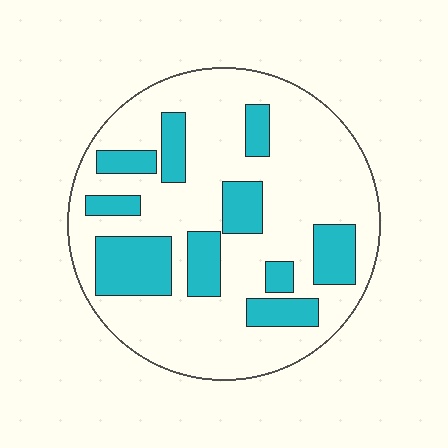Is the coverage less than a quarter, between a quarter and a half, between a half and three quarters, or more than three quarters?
Between a quarter and a half.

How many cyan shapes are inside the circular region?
10.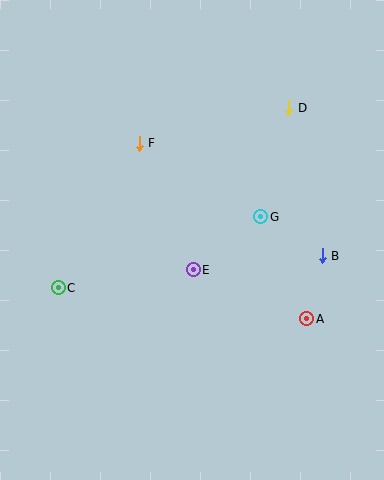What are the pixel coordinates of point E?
Point E is at (193, 270).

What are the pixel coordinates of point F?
Point F is at (139, 143).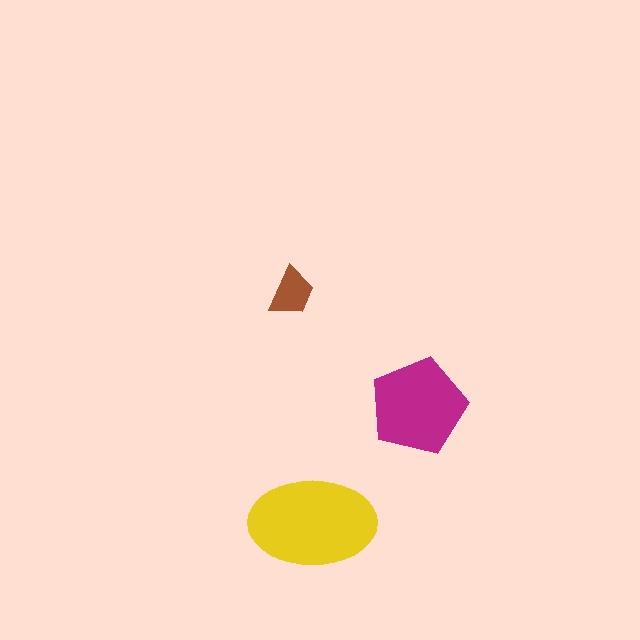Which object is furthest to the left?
The brown trapezoid is leftmost.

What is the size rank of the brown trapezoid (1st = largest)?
3rd.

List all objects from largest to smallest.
The yellow ellipse, the magenta pentagon, the brown trapezoid.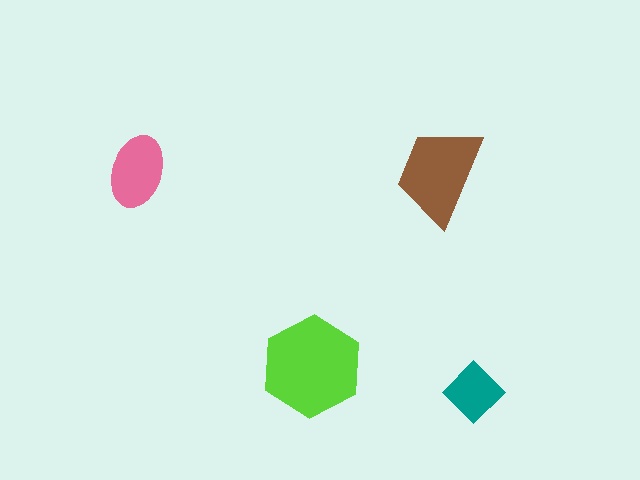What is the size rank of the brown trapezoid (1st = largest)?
2nd.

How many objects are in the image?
There are 4 objects in the image.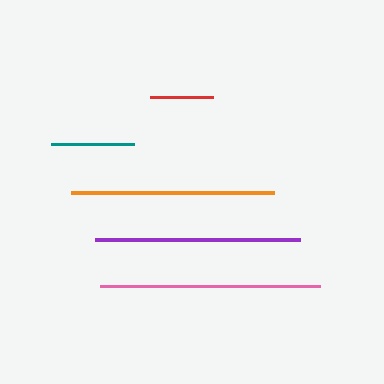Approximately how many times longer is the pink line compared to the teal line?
The pink line is approximately 2.6 times the length of the teal line.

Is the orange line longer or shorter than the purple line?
The purple line is longer than the orange line.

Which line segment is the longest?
The pink line is the longest at approximately 220 pixels.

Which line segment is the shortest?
The red line is the shortest at approximately 63 pixels.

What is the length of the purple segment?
The purple segment is approximately 205 pixels long.